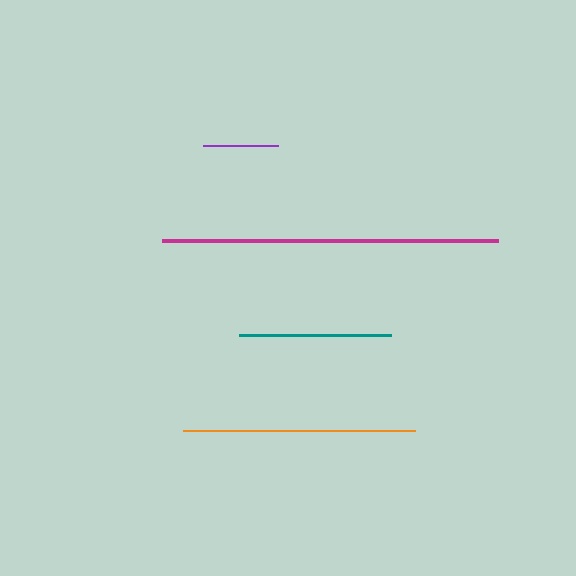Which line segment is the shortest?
The purple line is the shortest at approximately 76 pixels.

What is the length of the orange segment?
The orange segment is approximately 233 pixels long.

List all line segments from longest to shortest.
From longest to shortest: magenta, orange, teal, purple.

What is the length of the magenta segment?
The magenta segment is approximately 336 pixels long.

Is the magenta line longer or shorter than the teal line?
The magenta line is longer than the teal line.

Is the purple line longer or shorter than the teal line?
The teal line is longer than the purple line.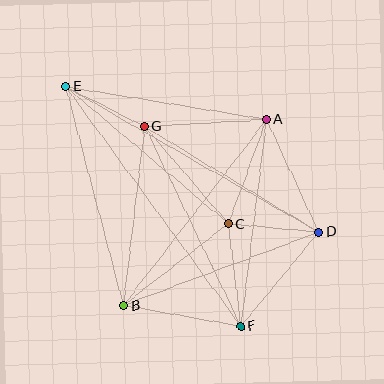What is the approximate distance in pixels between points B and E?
The distance between B and E is approximately 227 pixels.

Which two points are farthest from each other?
Points E and F are farthest from each other.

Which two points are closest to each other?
Points E and G are closest to each other.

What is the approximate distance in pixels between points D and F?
The distance between D and F is approximately 122 pixels.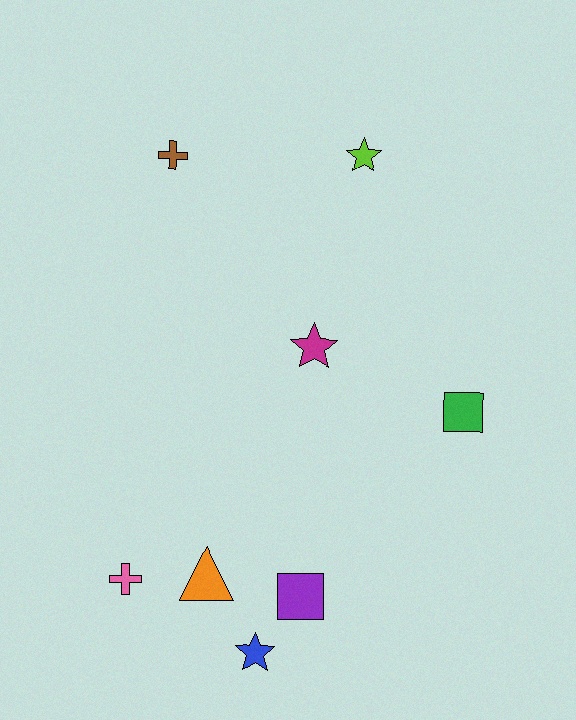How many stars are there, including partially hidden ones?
There are 3 stars.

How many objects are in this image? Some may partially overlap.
There are 8 objects.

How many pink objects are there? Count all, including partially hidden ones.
There is 1 pink object.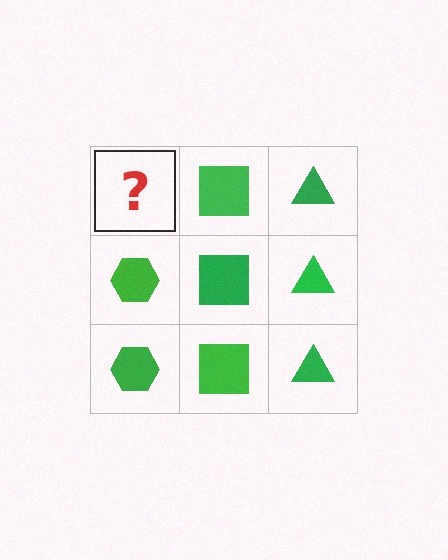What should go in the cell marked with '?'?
The missing cell should contain a green hexagon.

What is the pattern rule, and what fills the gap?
The rule is that each column has a consistent shape. The gap should be filled with a green hexagon.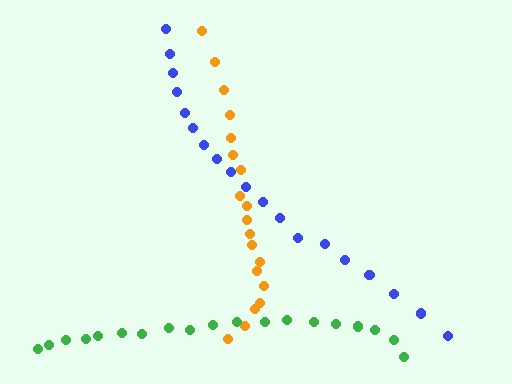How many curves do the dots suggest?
There are 3 distinct paths.